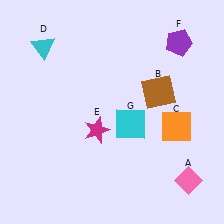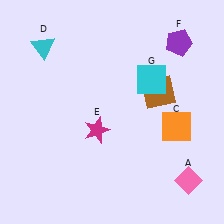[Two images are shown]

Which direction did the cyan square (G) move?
The cyan square (G) moved up.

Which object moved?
The cyan square (G) moved up.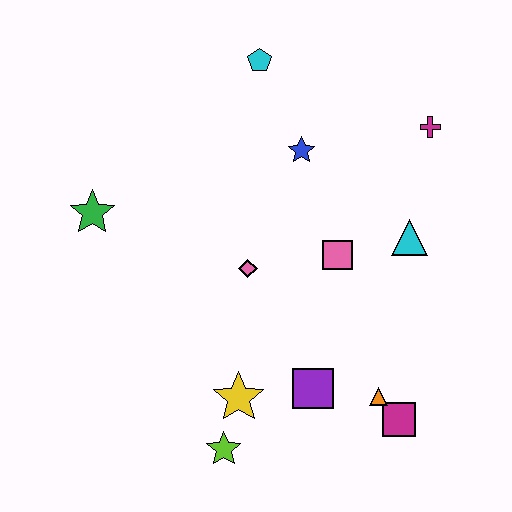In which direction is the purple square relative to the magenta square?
The purple square is to the left of the magenta square.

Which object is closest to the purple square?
The orange triangle is closest to the purple square.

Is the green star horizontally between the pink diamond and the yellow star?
No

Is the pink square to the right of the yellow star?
Yes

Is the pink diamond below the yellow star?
No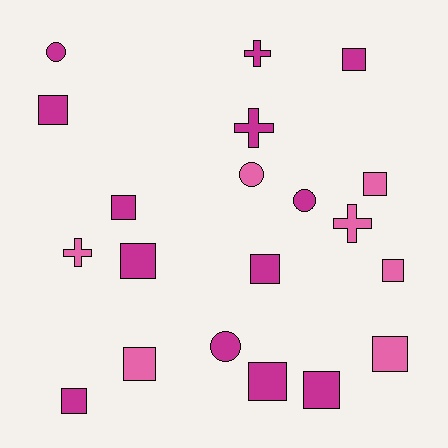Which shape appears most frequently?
Square, with 12 objects.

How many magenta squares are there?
There are 8 magenta squares.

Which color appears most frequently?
Magenta, with 13 objects.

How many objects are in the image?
There are 20 objects.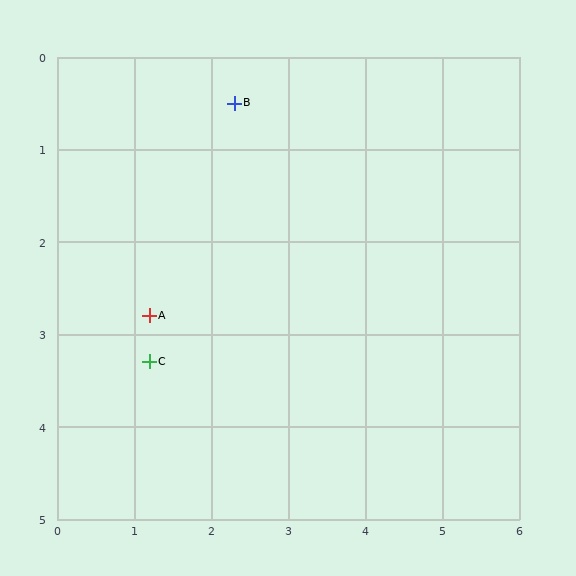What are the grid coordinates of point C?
Point C is at approximately (1.2, 3.3).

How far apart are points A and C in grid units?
Points A and C are about 0.5 grid units apart.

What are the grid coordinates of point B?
Point B is at approximately (2.3, 0.5).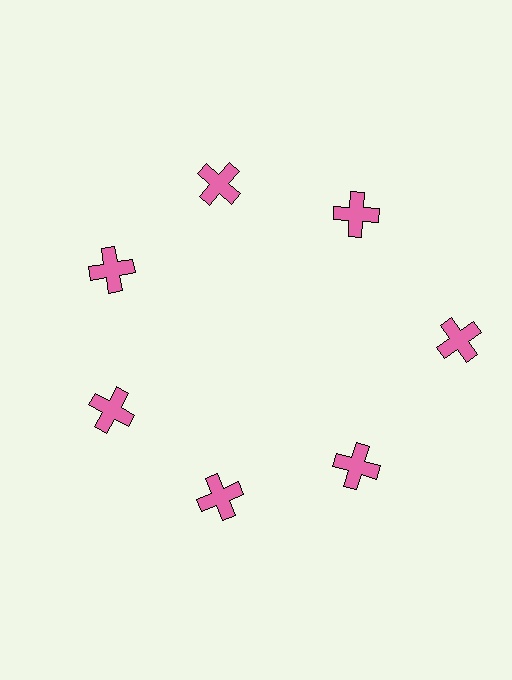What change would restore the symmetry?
The symmetry would be restored by moving it inward, back onto the ring so that all 7 crosses sit at equal angles and equal distance from the center.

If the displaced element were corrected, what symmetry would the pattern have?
It would have 7-fold rotational symmetry — the pattern would map onto itself every 51 degrees.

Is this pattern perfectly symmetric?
No. The 7 pink crosses are arranged in a ring, but one element near the 3 o'clock position is pushed outward from the center, breaking the 7-fold rotational symmetry.